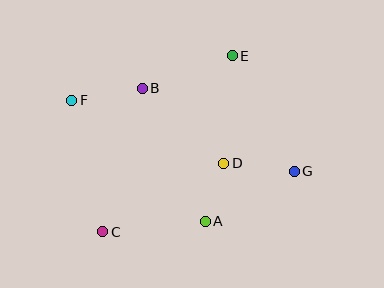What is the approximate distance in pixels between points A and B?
The distance between A and B is approximately 148 pixels.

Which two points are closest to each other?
Points A and D are closest to each other.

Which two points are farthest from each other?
Points F and G are farthest from each other.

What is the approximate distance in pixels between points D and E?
The distance between D and E is approximately 108 pixels.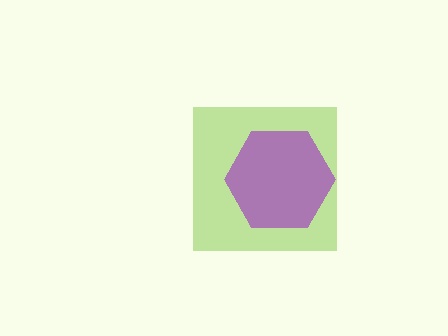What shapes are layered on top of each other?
The layered shapes are: a lime square, a purple hexagon.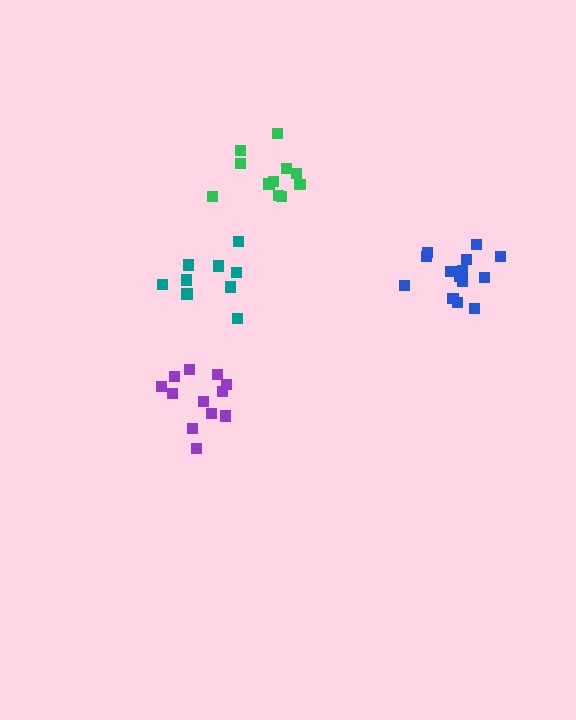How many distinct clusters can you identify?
There are 4 distinct clusters.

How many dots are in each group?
Group 1: 12 dots, Group 2: 14 dots, Group 3: 9 dots, Group 4: 11 dots (46 total).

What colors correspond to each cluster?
The clusters are colored: purple, blue, teal, green.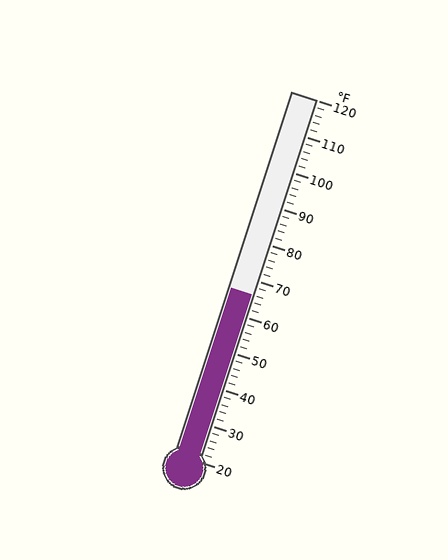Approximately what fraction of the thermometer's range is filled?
The thermometer is filled to approximately 45% of its range.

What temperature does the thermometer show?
The thermometer shows approximately 66°F.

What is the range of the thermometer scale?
The thermometer scale ranges from 20°F to 120°F.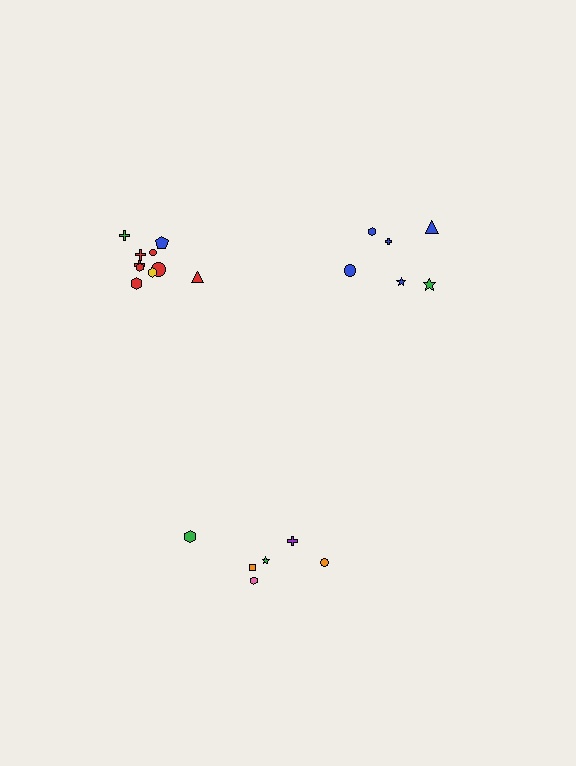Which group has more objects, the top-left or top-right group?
The top-left group.